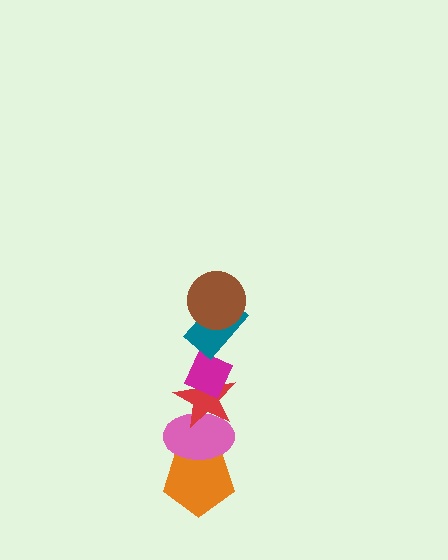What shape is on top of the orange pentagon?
The pink ellipse is on top of the orange pentagon.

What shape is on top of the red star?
The magenta diamond is on top of the red star.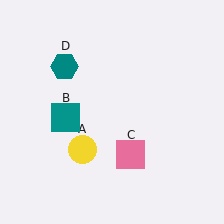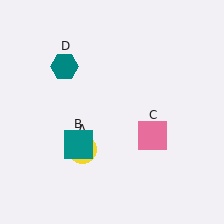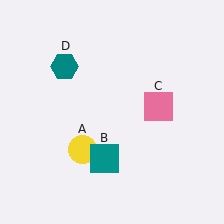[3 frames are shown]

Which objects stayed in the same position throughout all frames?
Yellow circle (object A) and teal hexagon (object D) remained stationary.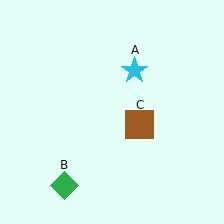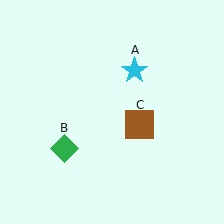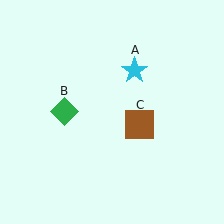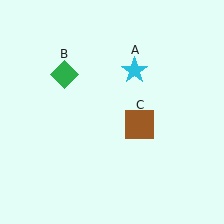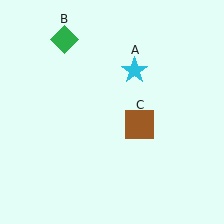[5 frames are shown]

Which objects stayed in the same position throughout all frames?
Cyan star (object A) and brown square (object C) remained stationary.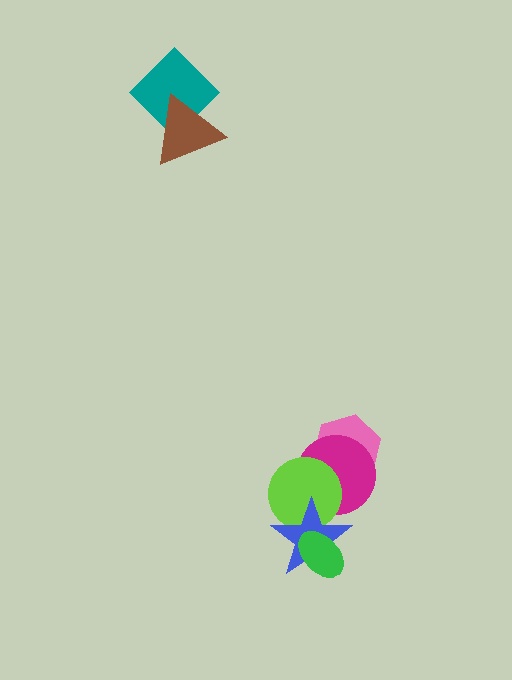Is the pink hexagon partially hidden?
Yes, it is partially covered by another shape.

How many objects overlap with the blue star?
3 objects overlap with the blue star.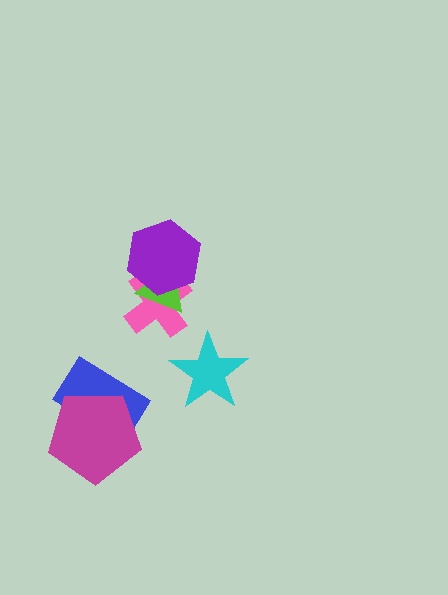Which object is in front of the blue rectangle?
The magenta pentagon is in front of the blue rectangle.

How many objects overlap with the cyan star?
0 objects overlap with the cyan star.